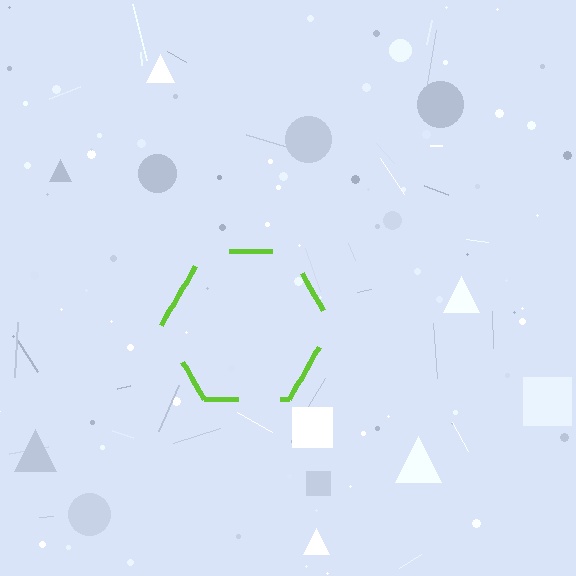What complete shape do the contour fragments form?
The contour fragments form a hexagon.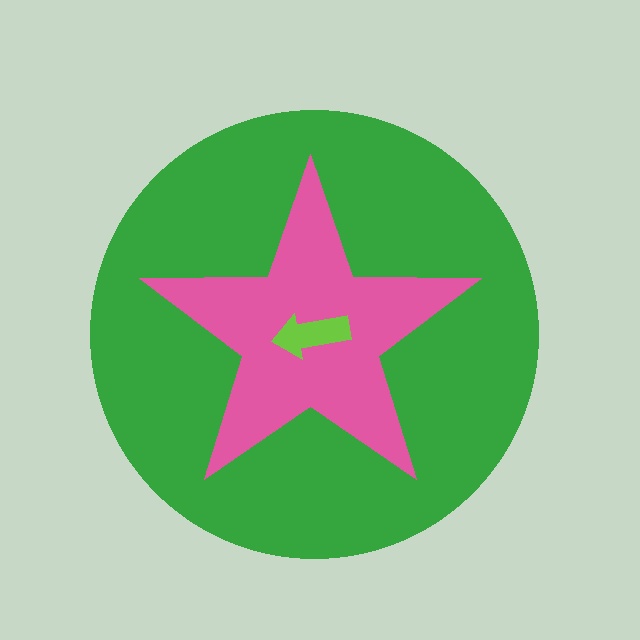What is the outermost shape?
The green circle.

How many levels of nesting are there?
3.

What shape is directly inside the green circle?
The pink star.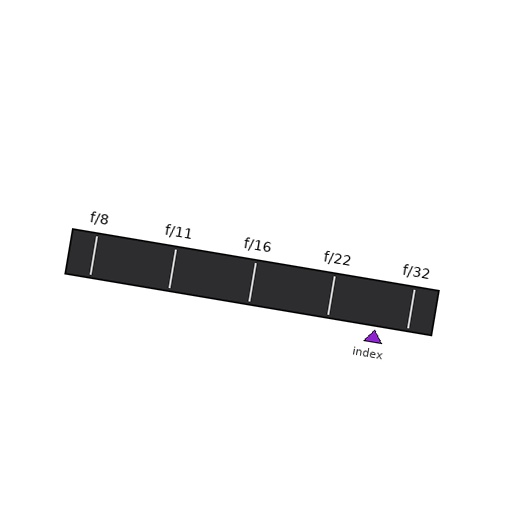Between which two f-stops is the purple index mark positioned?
The index mark is between f/22 and f/32.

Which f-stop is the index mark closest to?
The index mark is closest to f/32.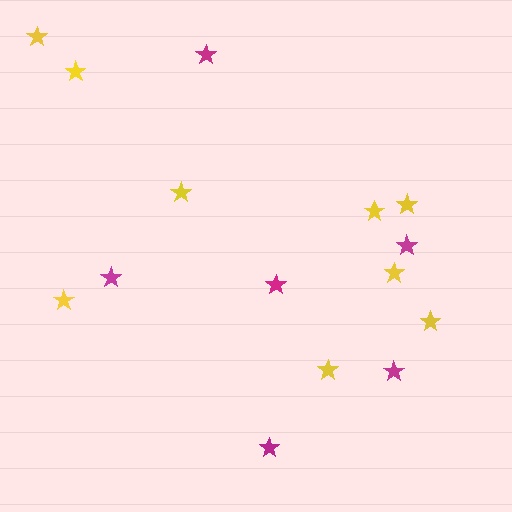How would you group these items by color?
There are 2 groups: one group of yellow stars (9) and one group of magenta stars (6).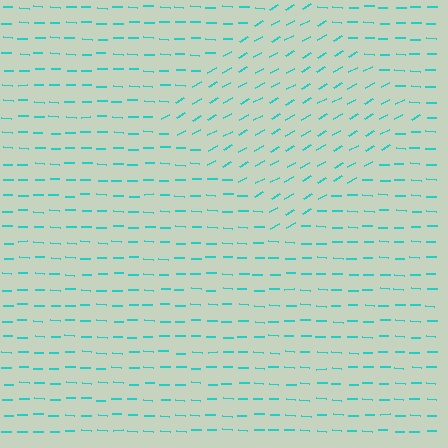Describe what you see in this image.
The image is filled with small cyan line segments. A diamond region in the image has lines oriented differently from the surrounding lines, creating a visible texture boundary.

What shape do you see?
I see a diamond.